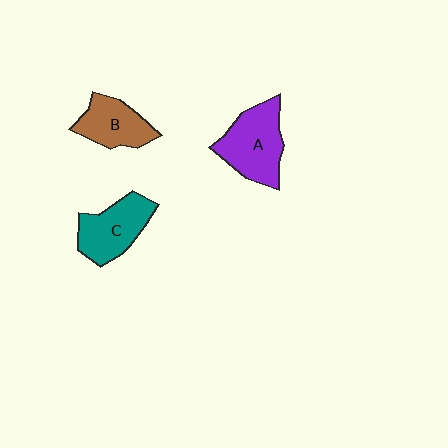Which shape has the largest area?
Shape A (purple).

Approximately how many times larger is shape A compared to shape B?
Approximately 1.4 times.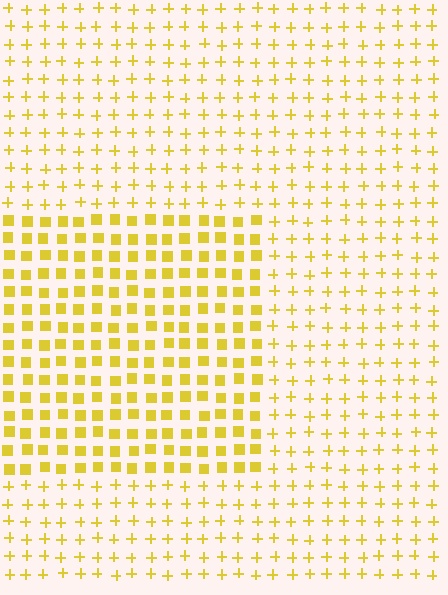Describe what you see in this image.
The image is filled with small yellow elements arranged in a uniform grid. A rectangle-shaped region contains squares, while the surrounding area contains plus signs. The boundary is defined purely by the change in element shape.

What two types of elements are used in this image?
The image uses squares inside the rectangle region and plus signs outside it.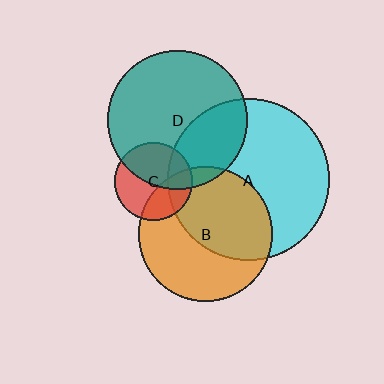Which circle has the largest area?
Circle A (cyan).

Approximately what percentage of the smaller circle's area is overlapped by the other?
Approximately 30%.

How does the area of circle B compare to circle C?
Approximately 3.0 times.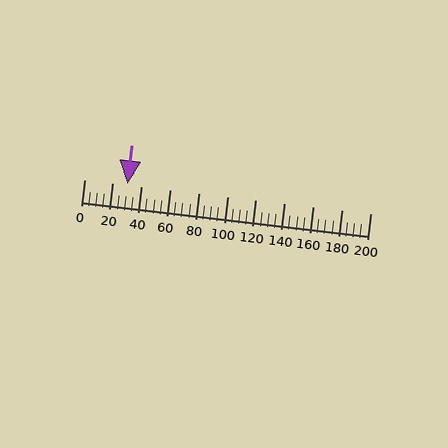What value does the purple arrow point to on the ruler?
The purple arrow points to approximately 30.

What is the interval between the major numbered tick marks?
The major tick marks are spaced 20 units apart.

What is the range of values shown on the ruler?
The ruler shows values from 0 to 200.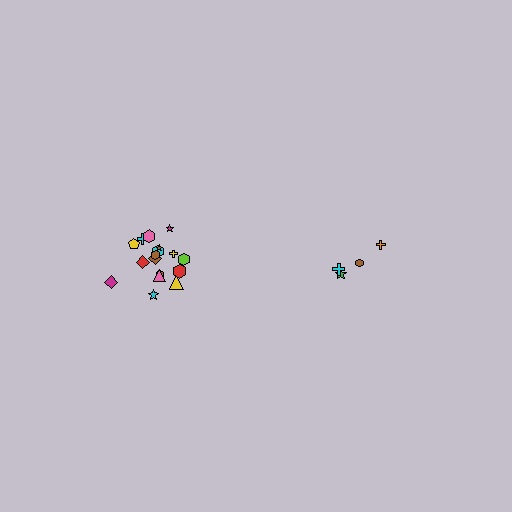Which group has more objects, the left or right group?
The left group.